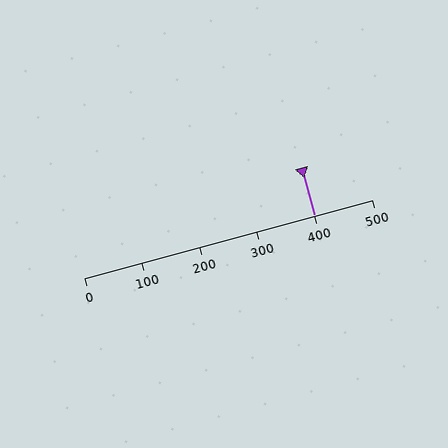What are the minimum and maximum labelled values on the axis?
The axis runs from 0 to 500.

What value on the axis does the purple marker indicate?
The marker indicates approximately 400.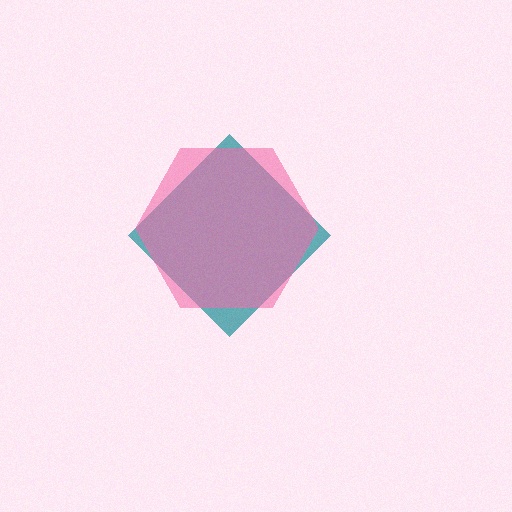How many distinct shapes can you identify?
There are 2 distinct shapes: a teal diamond, a pink hexagon.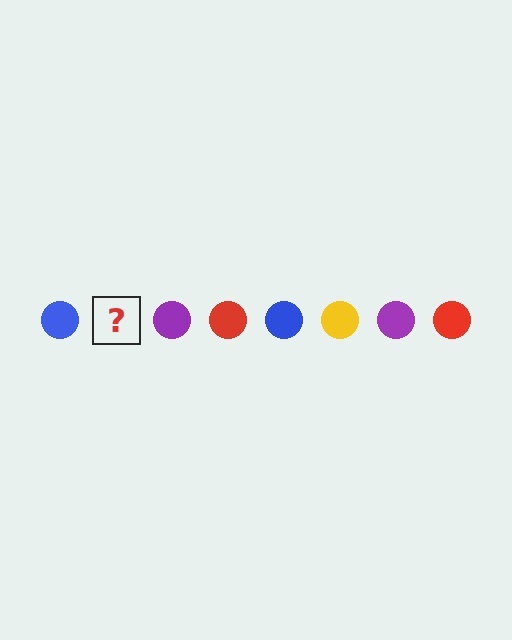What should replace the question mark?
The question mark should be replaced with a yellow circle.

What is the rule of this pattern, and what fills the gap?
The rule is that the pattern cycles through blue, yellow, purple, red circles. The gap should be filled with a yellow circle.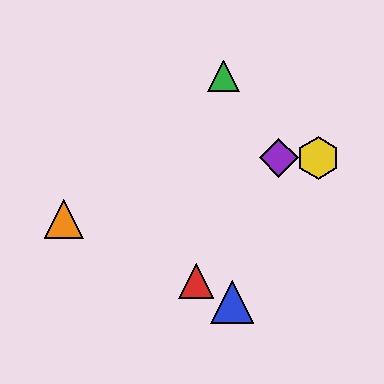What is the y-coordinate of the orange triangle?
The orange triangle is at y≈219.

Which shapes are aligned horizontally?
The yellow hexagon, the purple diamond are aligned horizontally.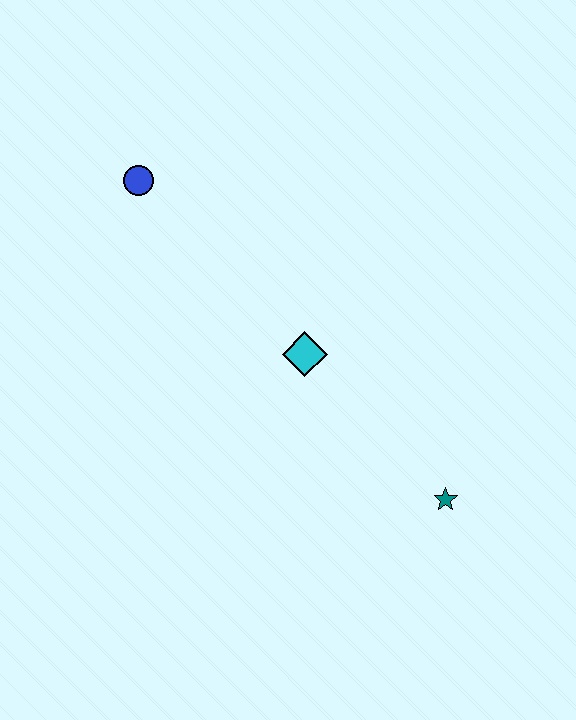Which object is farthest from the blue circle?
The teal star is farthest from the blue circle.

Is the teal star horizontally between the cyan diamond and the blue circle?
No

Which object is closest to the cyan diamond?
The teal star is closest to the cyan diamond.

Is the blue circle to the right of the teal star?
No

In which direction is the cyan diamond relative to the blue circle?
The cyan diamond is below the blue circle.